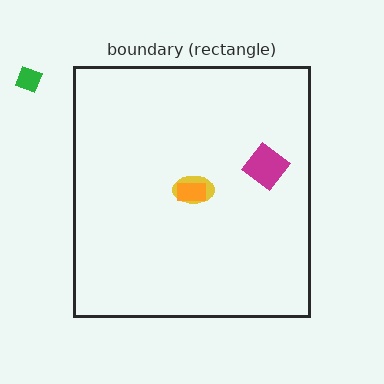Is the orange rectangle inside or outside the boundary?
Inside.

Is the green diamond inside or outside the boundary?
Outside.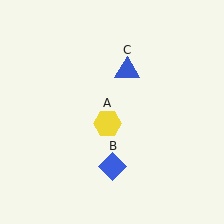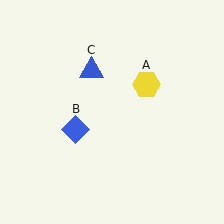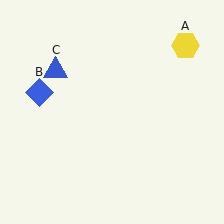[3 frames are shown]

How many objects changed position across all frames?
3 objects changed position: yellow hexagon (object A), blue diamond (object B), blue triangle (object C).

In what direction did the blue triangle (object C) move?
The blue triangle (object C) moved left.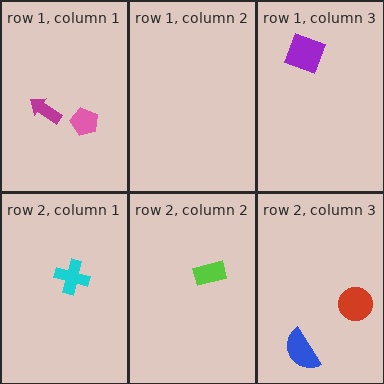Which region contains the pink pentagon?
The row 1, column 1 region.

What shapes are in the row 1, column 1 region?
The magenta arrow, the pink pentagon.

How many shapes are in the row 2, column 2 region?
1.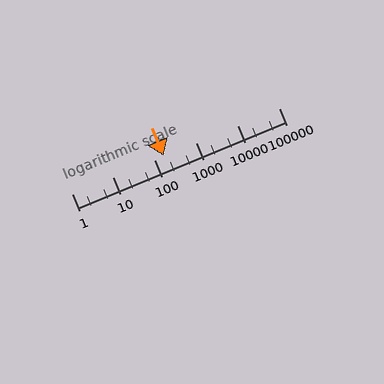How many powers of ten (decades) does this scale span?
The scale spans 5 decades, from 1 to 100000.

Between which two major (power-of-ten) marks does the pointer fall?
The pointer is between 100 and 1000.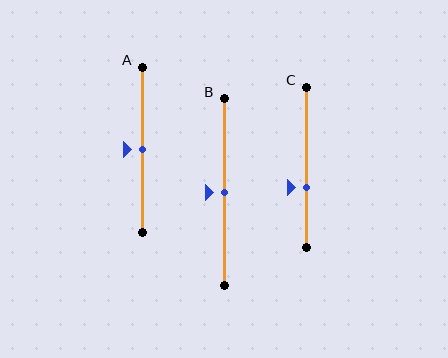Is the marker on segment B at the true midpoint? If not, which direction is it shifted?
Yes, the marker on segment B is at the true midpoint.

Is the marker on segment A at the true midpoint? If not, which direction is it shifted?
Yes, the marker on segment A is at the true midpoint.